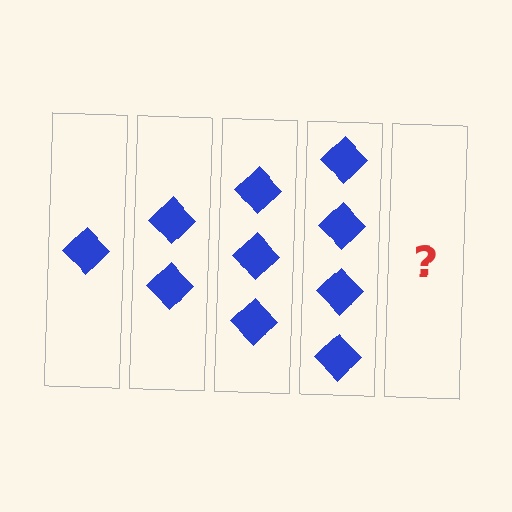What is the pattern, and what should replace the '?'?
The pattern is that each step adds one more diamond. The '?' should be 5 diamonds.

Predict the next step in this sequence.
The next step is 5 diamonds.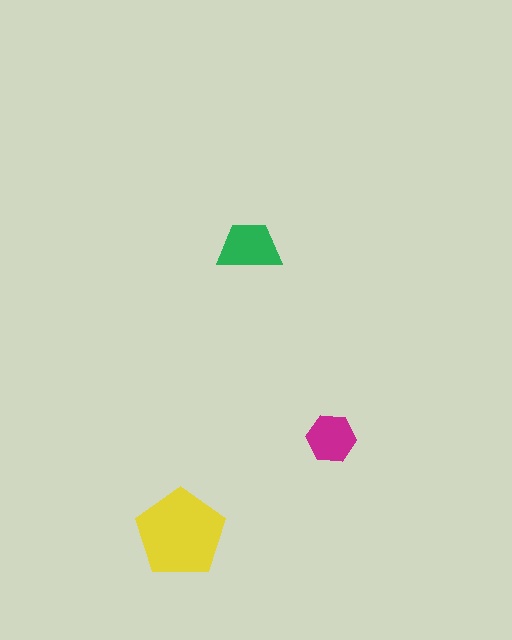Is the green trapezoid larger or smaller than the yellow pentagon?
Smaller.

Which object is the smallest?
The magenta hexagon.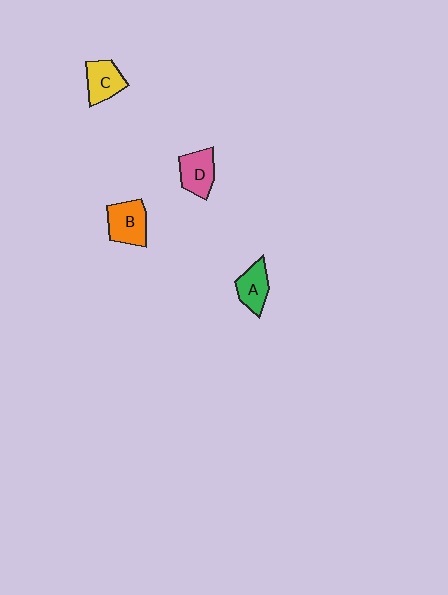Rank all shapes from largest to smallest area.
From largest to smallest: B (orange), D (pink), C (yellow), A (green).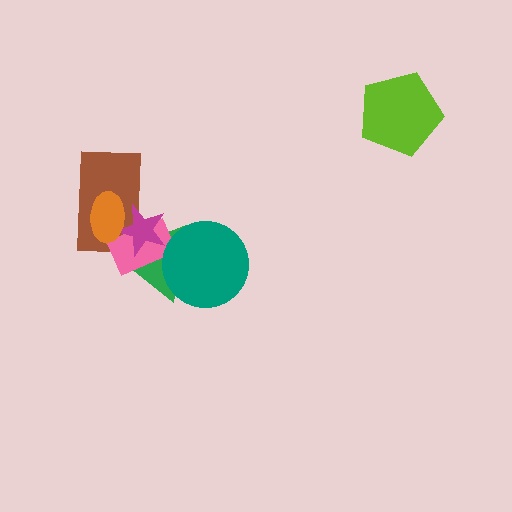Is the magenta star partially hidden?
Yes, it is partially covered by another shape.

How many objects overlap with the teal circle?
1 object overlaps with the teal circle.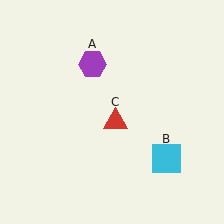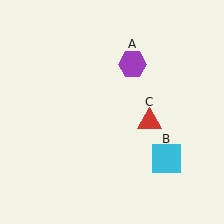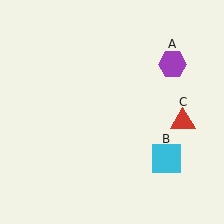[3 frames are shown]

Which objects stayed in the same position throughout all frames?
Cyan square (object B) remained stationary.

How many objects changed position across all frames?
2 objects changed position: purple hexagon (object A), red triangle (object C).